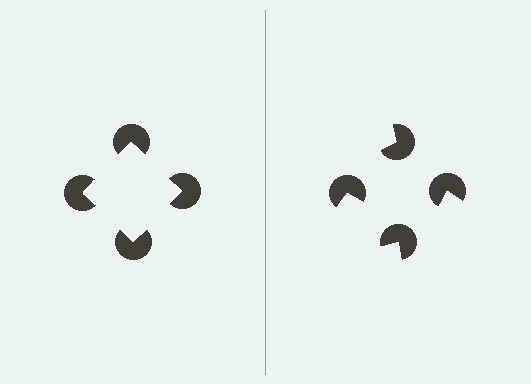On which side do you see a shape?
An illusory square appears on the left side. On the right side the wedge cuts are rotated, so no coherent shape forms.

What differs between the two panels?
The pac-man discs are positioned identically on both sides; only the wedge orientations differ. On the left they align to a square; on the right they are misaligned.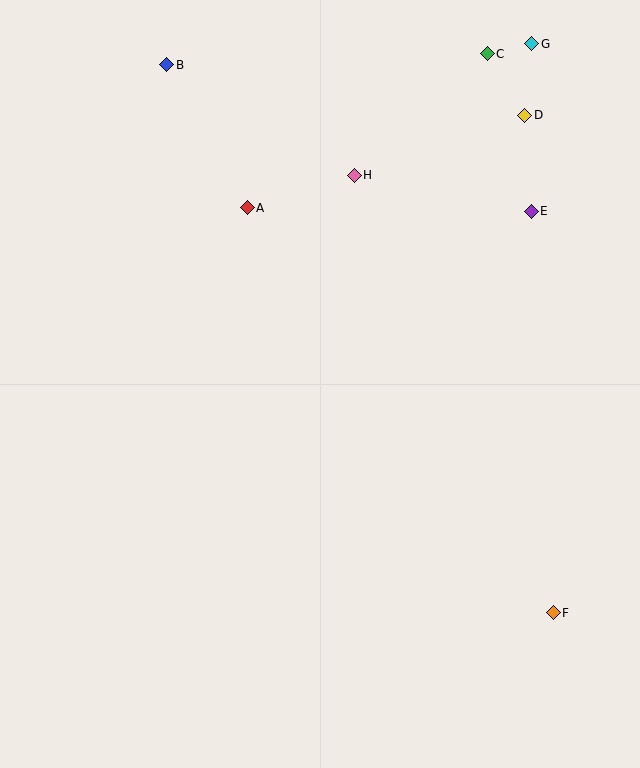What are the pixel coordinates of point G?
Point G is at (532, 44).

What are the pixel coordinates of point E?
Point E is at (531, 211).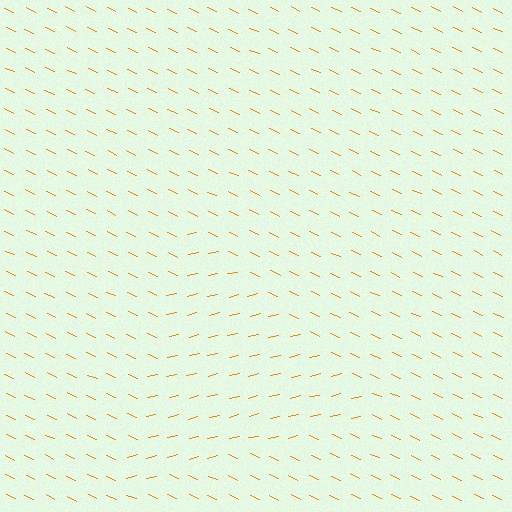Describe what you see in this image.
The image is filled with small orange line segments. A triangle region in the image has lines oriented differently from the surrounding lines, creating a visible texture boundary.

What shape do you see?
I see a triangle.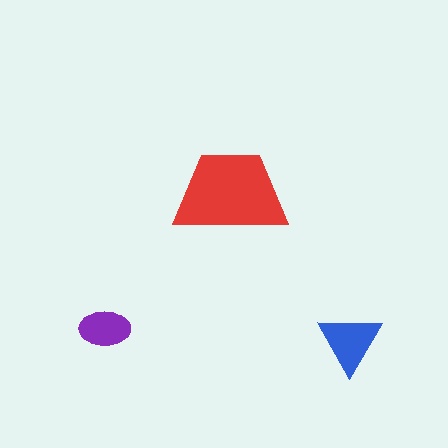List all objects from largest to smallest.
The red trapezoid, the blue triangle, the purple ellipse.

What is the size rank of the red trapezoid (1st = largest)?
1st.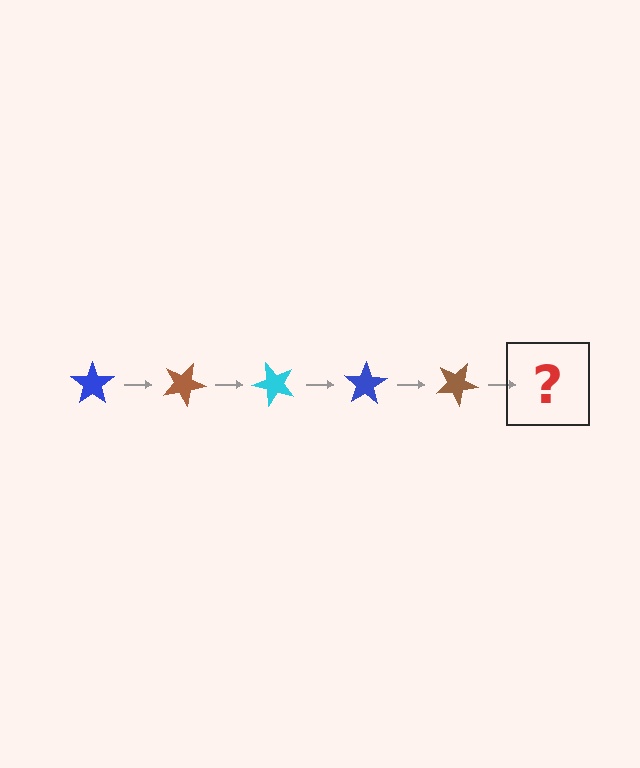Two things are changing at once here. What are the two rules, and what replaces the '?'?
The two rules are that it rotates 25 degrees each step and the color cycles through blue, brown, and cyan. The '?' should be a cyan star, rotated 125 degrees from the start.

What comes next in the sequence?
The next element should be a cyan star, rotated 125 degrees from the start.